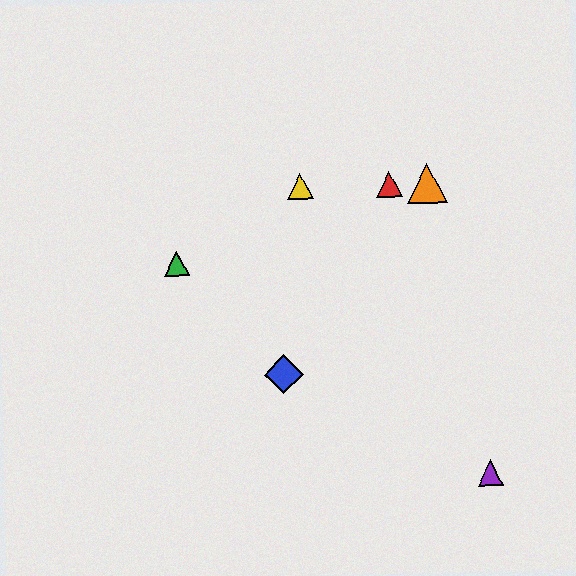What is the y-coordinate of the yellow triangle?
The yellow triangle is at y≈186.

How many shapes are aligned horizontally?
3 shapes (the red triangle, the yellow triangle, the orange triangle) are aligned horizontally.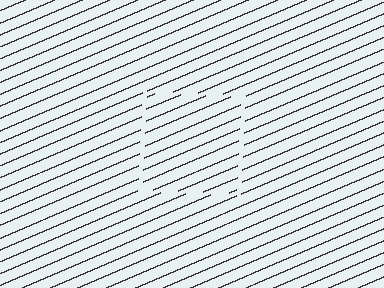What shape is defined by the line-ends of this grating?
An illusory square. The interior of the shape contains the same grating, shifted by half a period — the contour is defined by the phase discontinuity where line-ends from the inner and outer gratings abut.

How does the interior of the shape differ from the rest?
The interior of the shape contains the same grating, shifted by half a period — the contour is defined by the phase discontinuity where line-ends from the inner and outer gratings abut.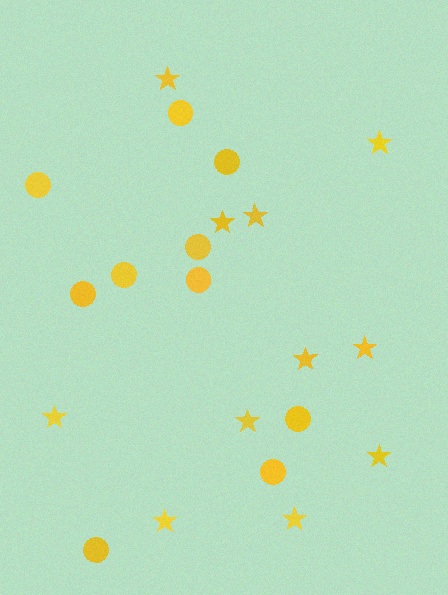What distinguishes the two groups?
There are 2 groups: one group of stars (11) and one group of circles (10).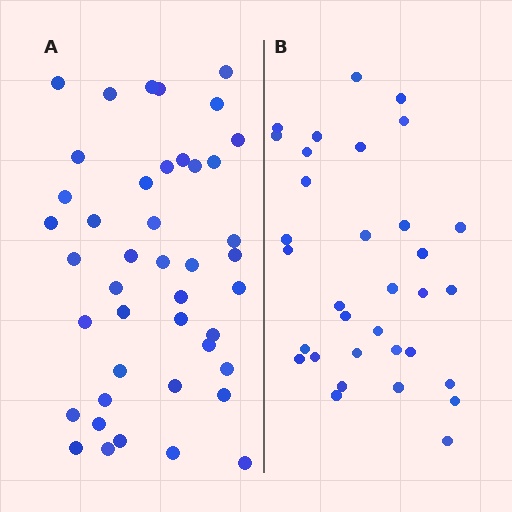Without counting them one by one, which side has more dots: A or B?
Region A (the left region) has more dots.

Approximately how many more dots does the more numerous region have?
Region A has roughly 10 or so more dots than region B.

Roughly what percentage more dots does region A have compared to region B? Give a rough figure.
About 30% more.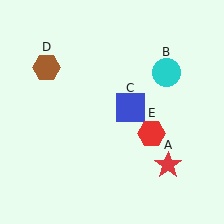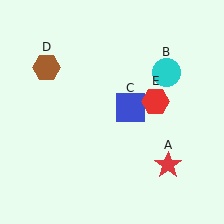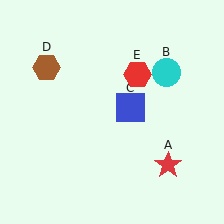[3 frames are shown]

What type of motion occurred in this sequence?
The red hexagon (object E) rotated counterclockwise around the center of the scene.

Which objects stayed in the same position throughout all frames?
Red star (object A) and cyan circle (object B) and blue square (object C) and brown hexagon (object D) remained stationary.